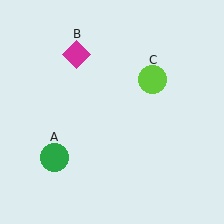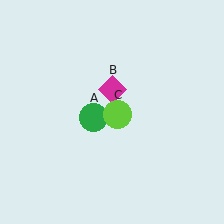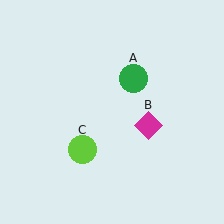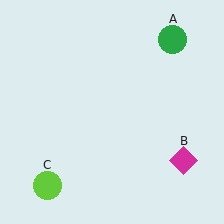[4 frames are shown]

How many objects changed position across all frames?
3 objects changed position: green circle (object A), magenta diamond (object B), lime circle (object C).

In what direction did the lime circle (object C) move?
The lime circle (object C) moved down and to the left.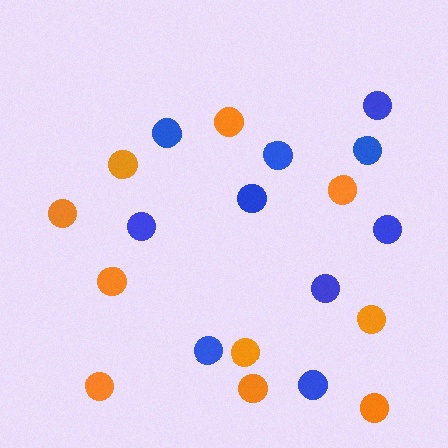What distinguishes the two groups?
There are 2 groups: one group of blue circles (10) and one group of orange circles (10).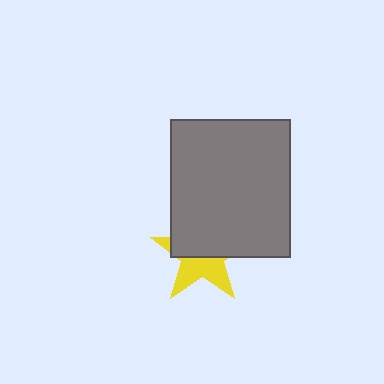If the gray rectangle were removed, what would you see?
You would see the complete yellow star.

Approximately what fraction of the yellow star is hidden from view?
Roughly 54% of the yellow star is hidden behind the gray rectangle.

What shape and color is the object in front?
The object in front is a gray rectangle.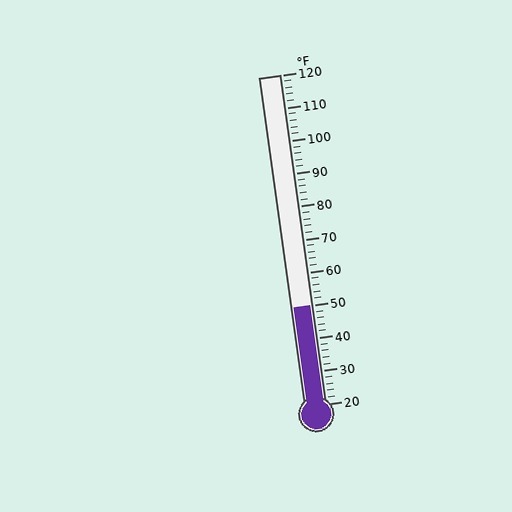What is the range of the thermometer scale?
The thermometer scale ranges from 20°F to 120°F.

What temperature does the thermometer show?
The thermometer shows approximately 50°F.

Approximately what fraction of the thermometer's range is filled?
The thermometer is filled to approximately 30% of its range.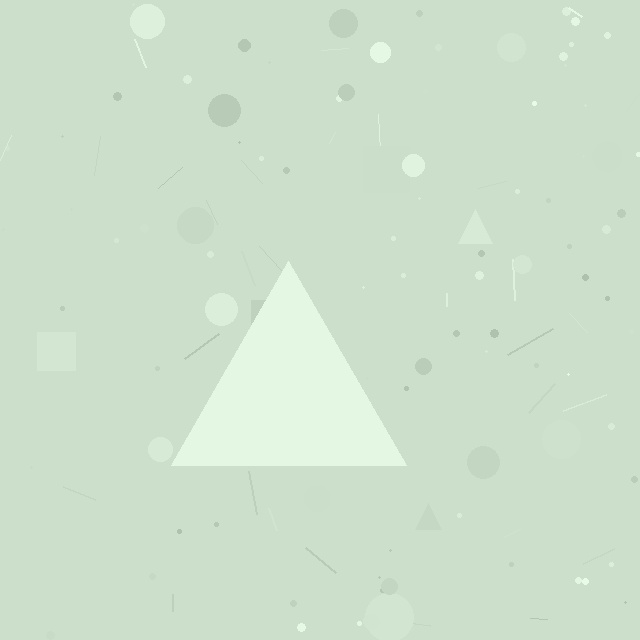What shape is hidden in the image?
A triangle is hidden in the image.